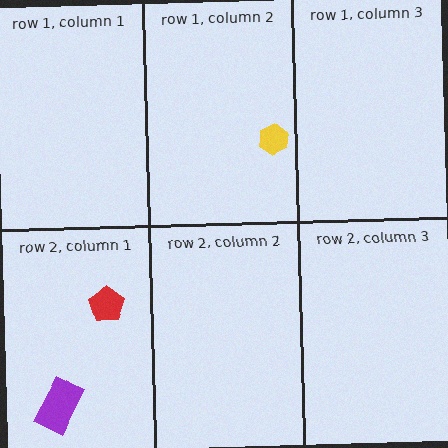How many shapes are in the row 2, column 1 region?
2.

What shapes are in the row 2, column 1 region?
The purple rectangle, the red pentagon.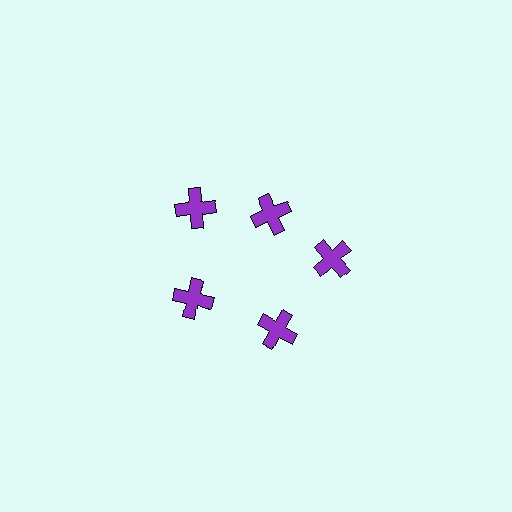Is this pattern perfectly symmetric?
No. The 5 purple crosses are arranged in a ring, but one element near the 1 o'clock position is pulled inward toward the center, breaking the 5-fold rotational symmetry.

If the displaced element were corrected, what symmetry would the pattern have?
It would have 5-fold rotational symmetry — the pattern would map onto itself every 72 degrees.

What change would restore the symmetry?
The symmetry would be restored by moving it outward, back onto the ring so that all 5 crosses sit at equal angles and equal distance from the center.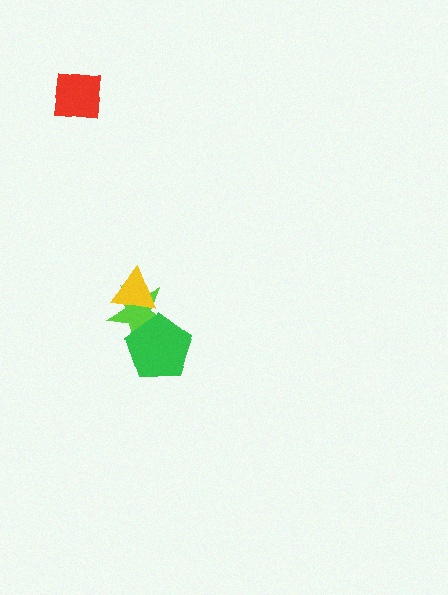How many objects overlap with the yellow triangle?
1 object overlaps with the yellow triangle.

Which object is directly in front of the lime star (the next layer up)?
The green pentagon is directly in front of the lime star.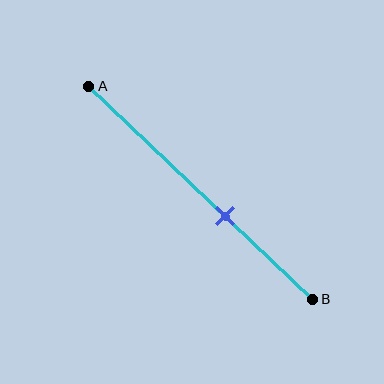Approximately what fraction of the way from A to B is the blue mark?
The blue mark is approximately 60% of the way from A to B.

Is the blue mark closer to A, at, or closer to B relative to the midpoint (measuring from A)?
The blue mark is closer to point B than the midpoint of segment AB.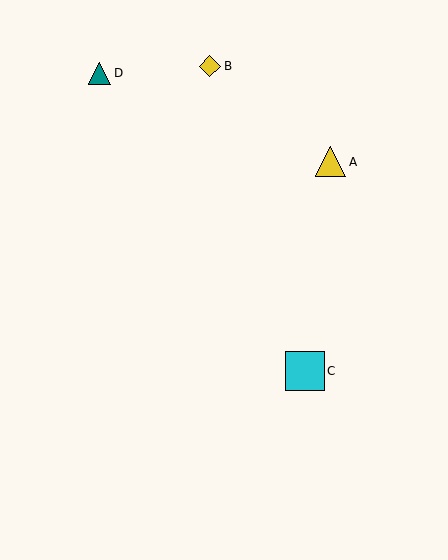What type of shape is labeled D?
Shape D is a teal triangle.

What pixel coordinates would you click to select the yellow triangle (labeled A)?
Click at (331, 162) to select the yellow triangle A.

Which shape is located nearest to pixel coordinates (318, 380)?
The cyan square (labeled C) at (305, 371) is nearest to that location.